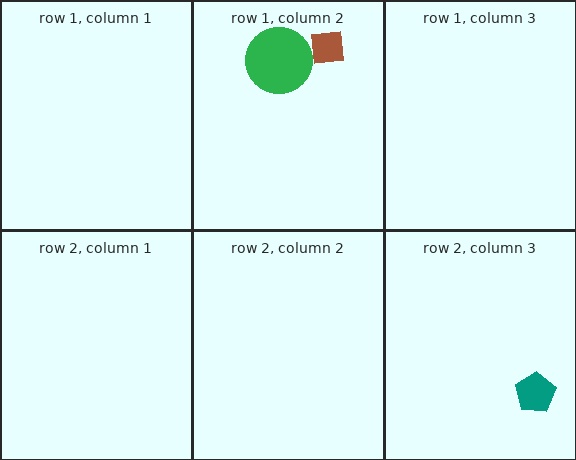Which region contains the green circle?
The row 1, column 2 region.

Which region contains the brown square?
The row 1, column 2 region.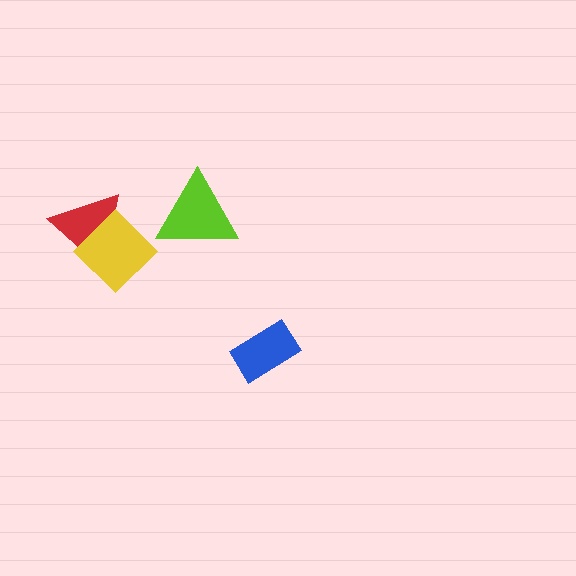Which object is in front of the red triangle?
The yellow diamond is in front of the red triangle.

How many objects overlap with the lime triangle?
0 objects overlap with the lime triangle.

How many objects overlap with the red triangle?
1 object overlaps with the red triangle.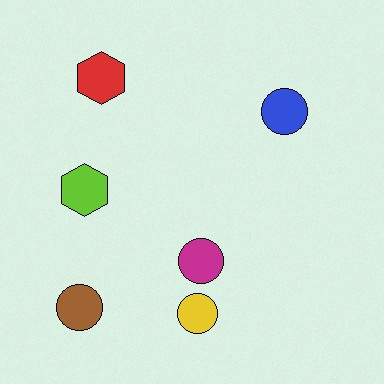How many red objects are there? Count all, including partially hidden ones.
There is 1 red object.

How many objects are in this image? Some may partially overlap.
There are 6 objects.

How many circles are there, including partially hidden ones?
There are 4 circles.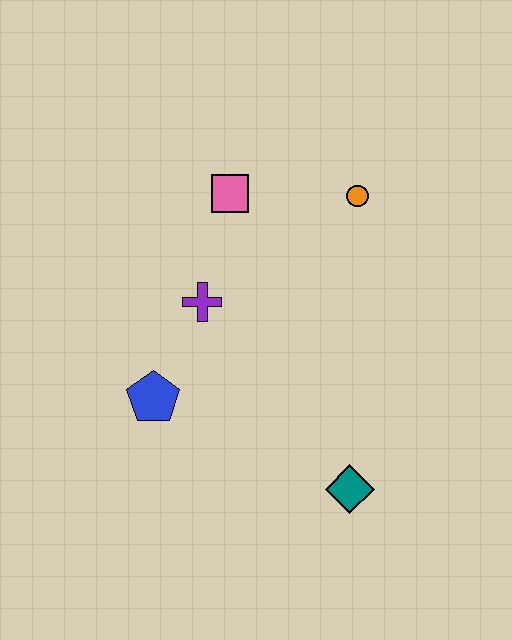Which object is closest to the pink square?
The purple cross is closest to the pink square.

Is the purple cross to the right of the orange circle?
No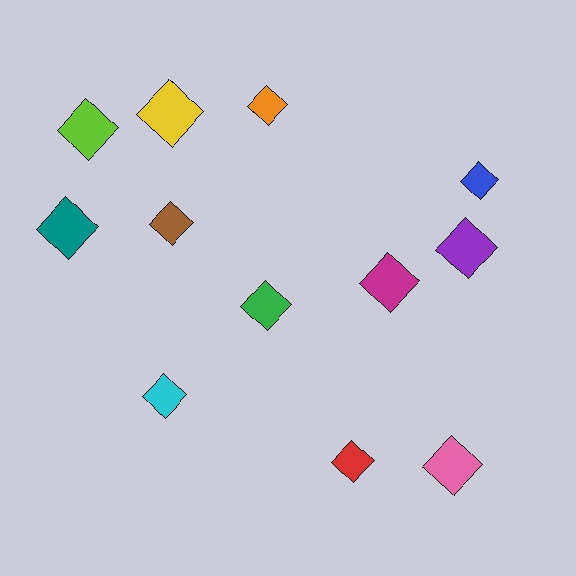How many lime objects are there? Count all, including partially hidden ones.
There is 1 lime object.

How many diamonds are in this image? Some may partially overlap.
There are 12 diamonds.